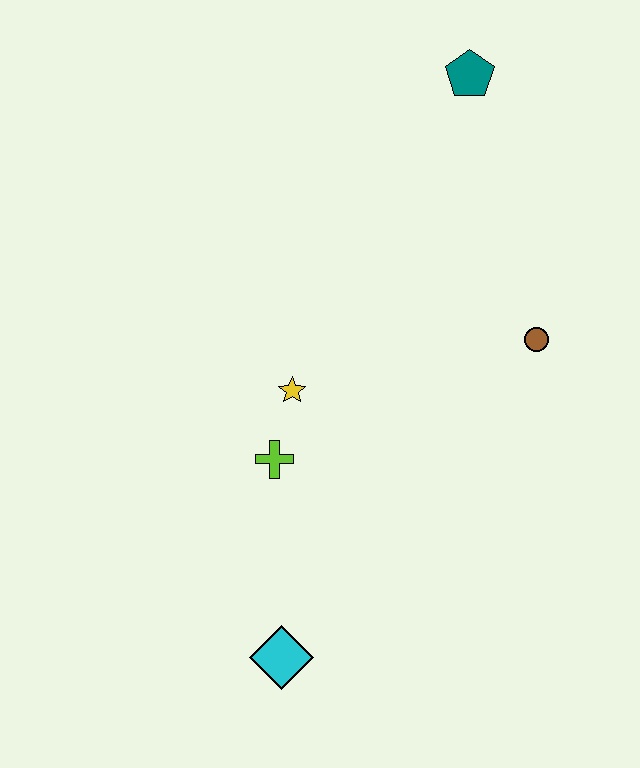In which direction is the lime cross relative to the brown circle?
The lime cross is to the left of the brown circle.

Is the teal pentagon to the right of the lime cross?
Yes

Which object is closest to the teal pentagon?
The brown circle is closest to the teal pentagon.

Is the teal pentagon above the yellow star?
Yes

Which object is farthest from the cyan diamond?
The teal pentagon is farthest from the cyan diamond.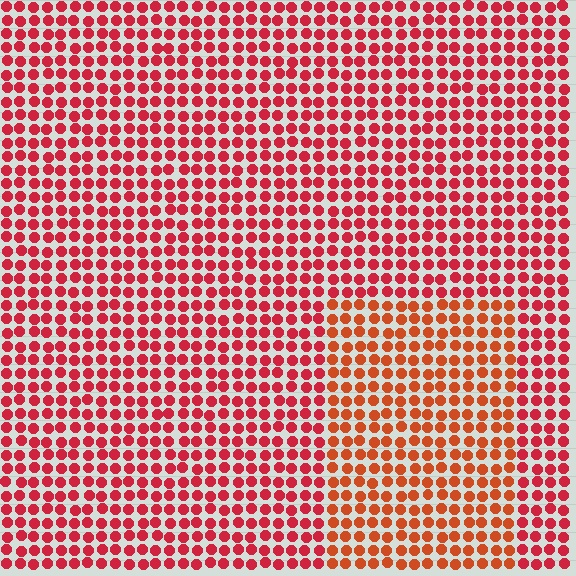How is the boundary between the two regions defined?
The boundary is defined purely by a slight shift in hue (about 24 degrees). Spacing, size, and orientation are identical on both sides.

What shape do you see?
I see a rectangle.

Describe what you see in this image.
The image is filled with small red elements in a uniform arrangement. A rectangle-shaped region is visible where the elements are tinted to a slightly different hue, forming a subtle color boundary.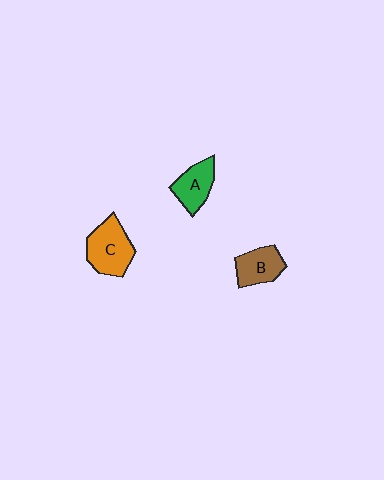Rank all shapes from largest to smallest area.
From largest to smallest: C (orange), B (brown), A (green).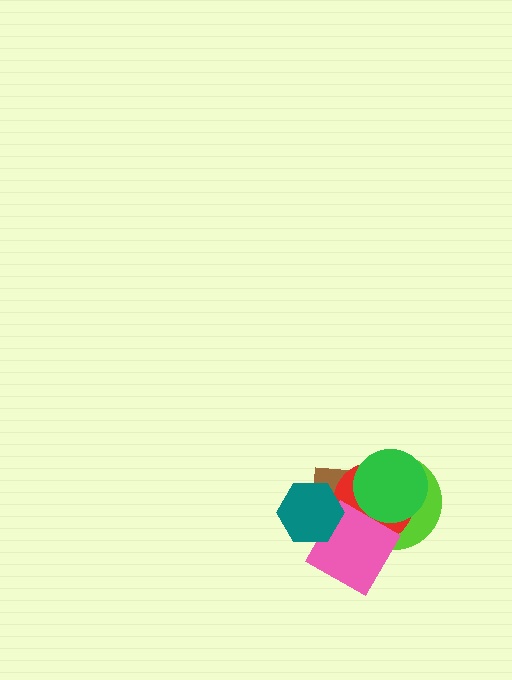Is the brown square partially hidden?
Yes, it is partially covered by another shape.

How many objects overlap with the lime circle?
4 objects overlap with the lime circle.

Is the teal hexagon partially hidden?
No, no other shape covers it.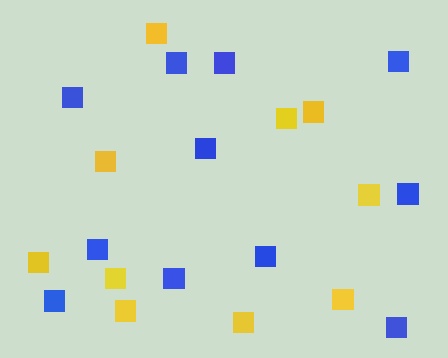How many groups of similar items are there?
There are 2 groups: one group of blue squares (11) and one group of yellow squares (10).